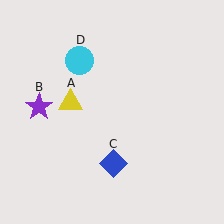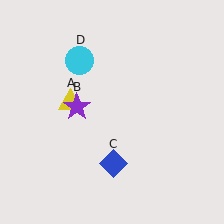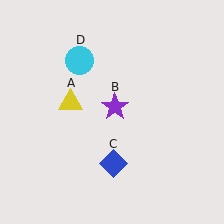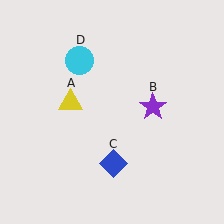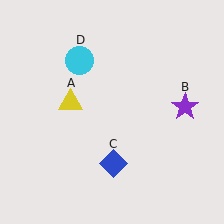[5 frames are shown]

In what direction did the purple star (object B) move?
The purple star (object B) moved right.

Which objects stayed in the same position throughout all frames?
Yellow triangle (object A) and blue diamond (object C) and cyan circle (object D) remained stationary.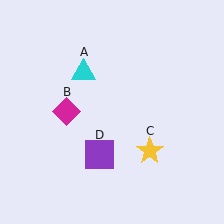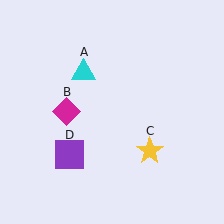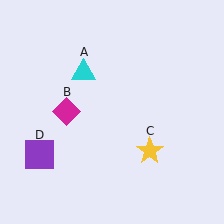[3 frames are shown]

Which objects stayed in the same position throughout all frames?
Cyan triangle (object A) and magenta diamond (object B) and yellow star (object C) remained stationary.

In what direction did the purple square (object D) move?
The purple square (object D) moved left.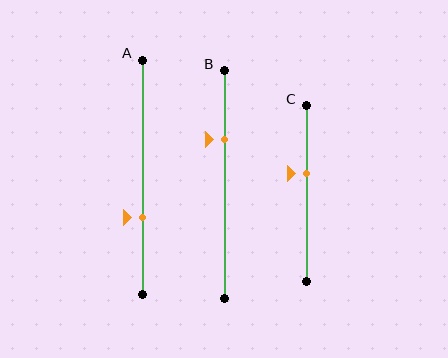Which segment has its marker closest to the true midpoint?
Segment C has its marker closest to the true midpoint.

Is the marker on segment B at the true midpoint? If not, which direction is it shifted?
No, the marker on segment B is shifted upward by about 20% of the segment length.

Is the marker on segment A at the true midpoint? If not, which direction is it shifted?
No, the marker on segment A is shifted downward by about 17% of the segment length.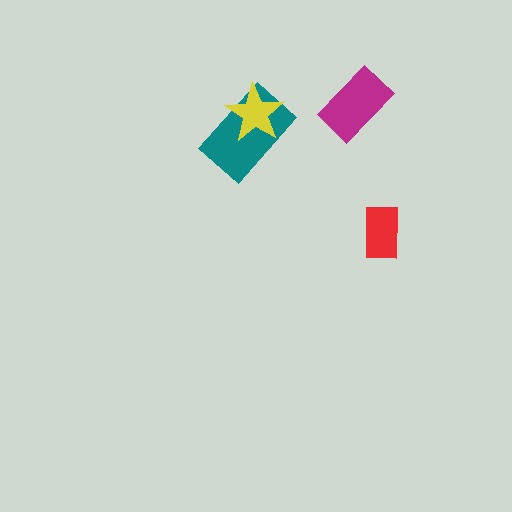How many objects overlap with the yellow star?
1 object overlaps with the yellow star.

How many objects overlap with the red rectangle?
0 objects overlap with the red rectangle.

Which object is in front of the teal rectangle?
The yellow star is in front of the teal rectangle.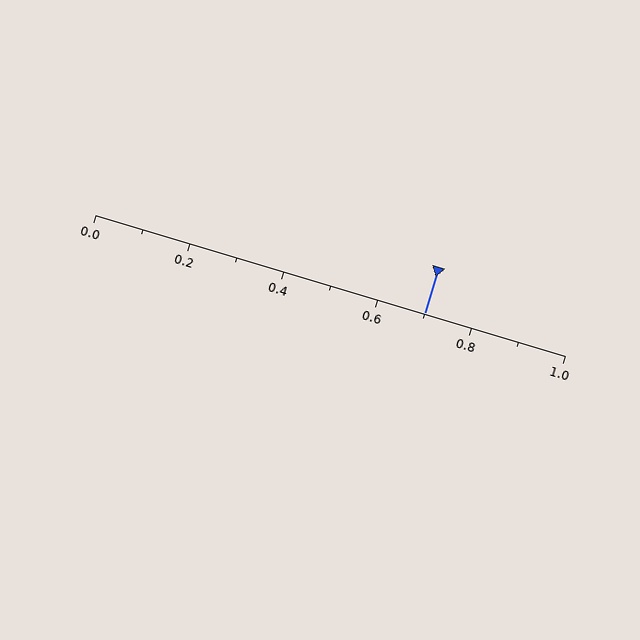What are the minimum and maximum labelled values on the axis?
The axis runs from 0.0 to 1.0.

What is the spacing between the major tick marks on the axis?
The major ticks are spaced 0.2 apart.